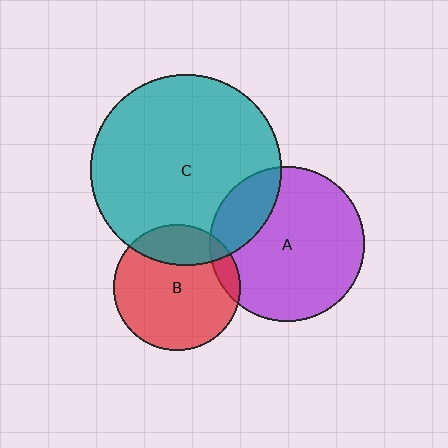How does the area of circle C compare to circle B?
Approximately 2.3 times.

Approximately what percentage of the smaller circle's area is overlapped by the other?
Approximately 20%.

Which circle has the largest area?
Circle C (teal).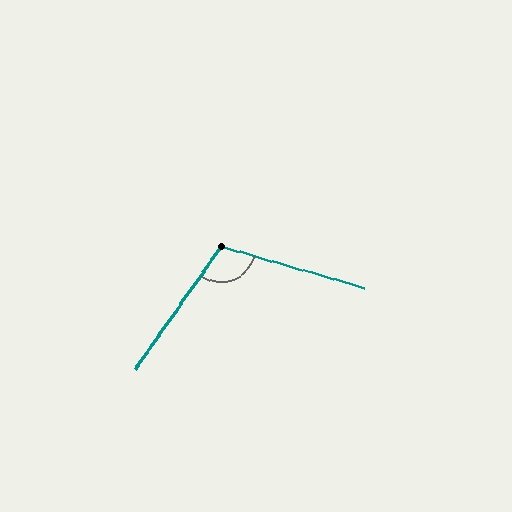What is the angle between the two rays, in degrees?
Approximately 109 degrees.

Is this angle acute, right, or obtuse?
It is obtuse.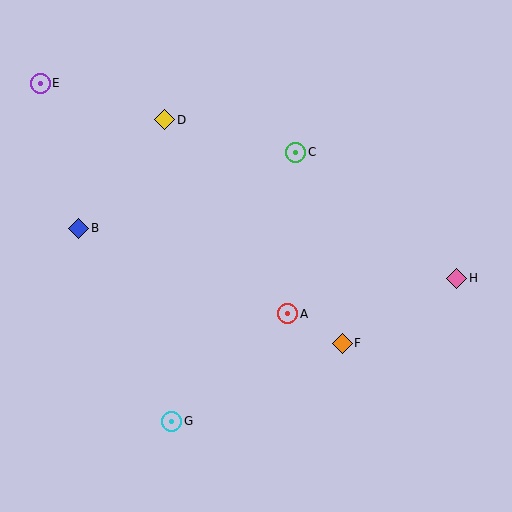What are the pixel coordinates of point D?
Point D is at (165, 120).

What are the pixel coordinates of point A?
Point A is at (288, 314).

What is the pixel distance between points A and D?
The distance between A and D is 230 pixels.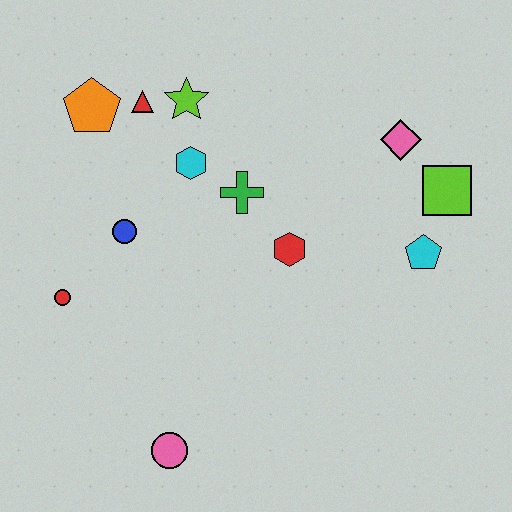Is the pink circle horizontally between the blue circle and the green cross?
Yes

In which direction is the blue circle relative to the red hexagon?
The blue circle is to the left of the red hexagon.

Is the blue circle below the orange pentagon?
Yes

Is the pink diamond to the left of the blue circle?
No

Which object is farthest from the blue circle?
The lime square is farthest from the blue circle.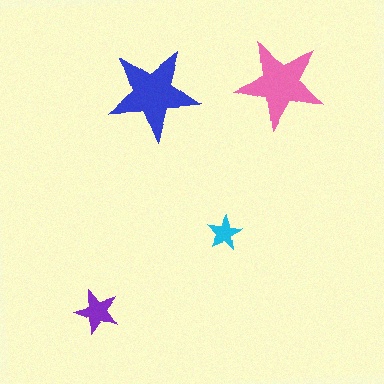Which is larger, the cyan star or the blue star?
The blue one.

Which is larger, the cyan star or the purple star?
The purple one.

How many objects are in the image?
There are 4 objects in the image.